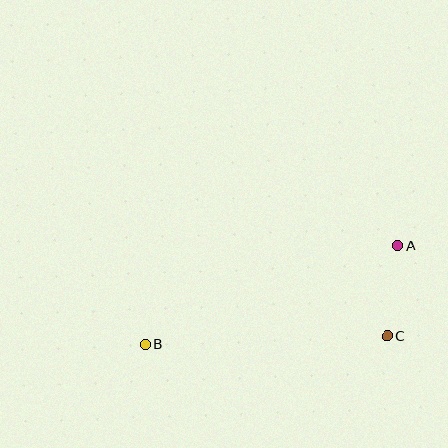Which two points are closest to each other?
Points A and C are closest to each other.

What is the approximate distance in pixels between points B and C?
The distance between B and C is approximately 242 pixels.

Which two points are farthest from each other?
Points A and B are farthest from each other.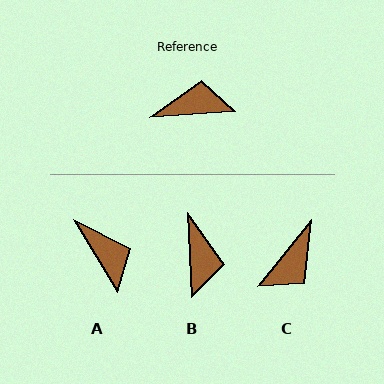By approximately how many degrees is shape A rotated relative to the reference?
Approximately 63 degrees clockwise.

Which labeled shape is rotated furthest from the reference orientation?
C, about 133 degrees away.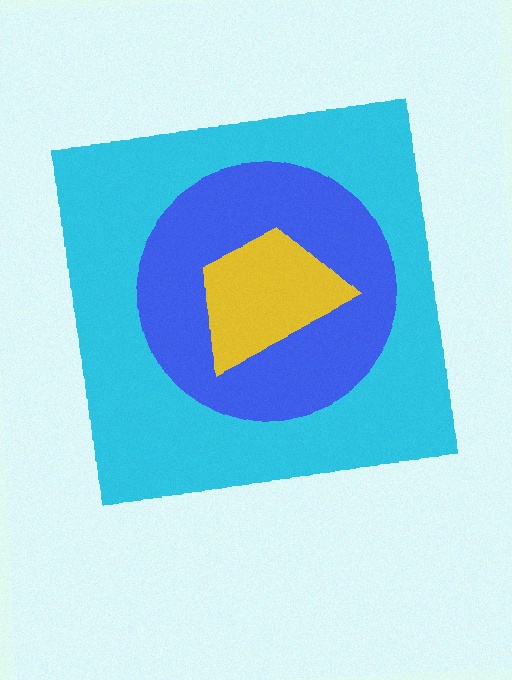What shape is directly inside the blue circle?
The yellow trapezoid.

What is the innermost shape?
The yellow trapezoid.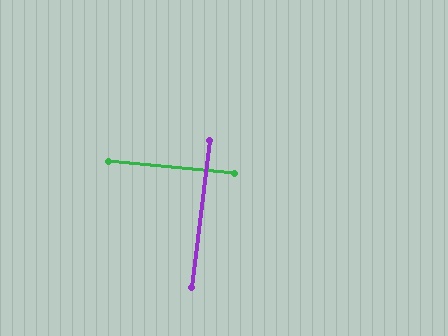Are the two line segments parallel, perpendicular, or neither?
Perpendicular — they meet at approximately 88°.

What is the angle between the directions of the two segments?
Approximately 88 degrees.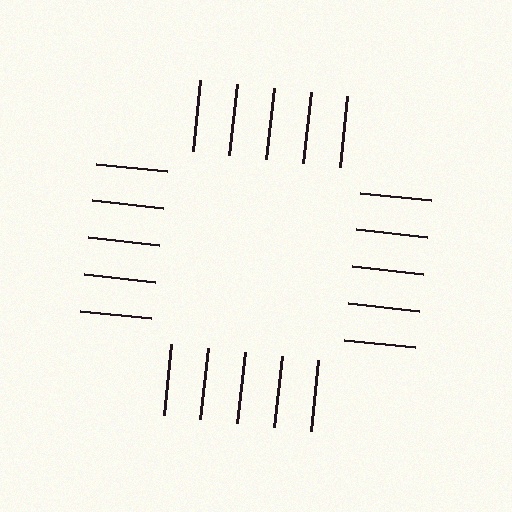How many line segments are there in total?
20 — 5 along each of the 4 edges.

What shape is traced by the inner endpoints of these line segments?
An illusory square — the line segments terminate on its edges but no continuous stroke is drawn.